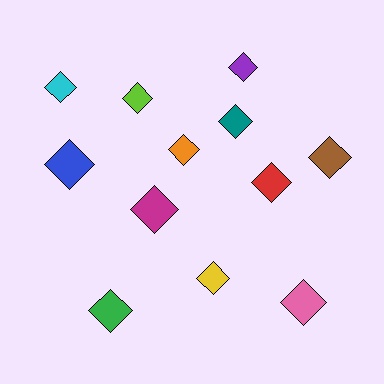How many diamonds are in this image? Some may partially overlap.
There are 12 diamonds.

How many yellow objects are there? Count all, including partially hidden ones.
There is 1 yellow object.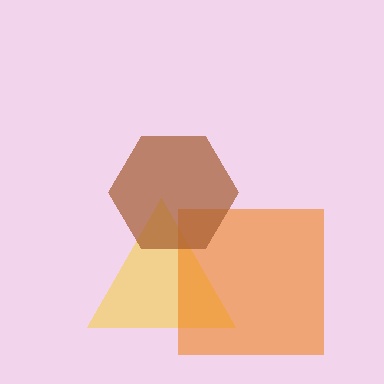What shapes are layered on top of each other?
The layered shapes are: a yellow triangle, an orange square, a brown hexagon.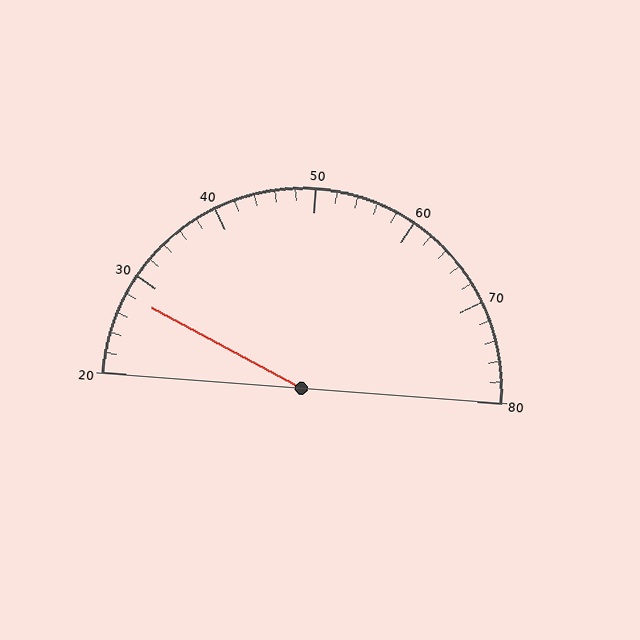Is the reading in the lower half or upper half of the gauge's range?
The reading is in the lower half of the range (20 to 80).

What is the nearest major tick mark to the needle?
The nearest major tick mark is 30.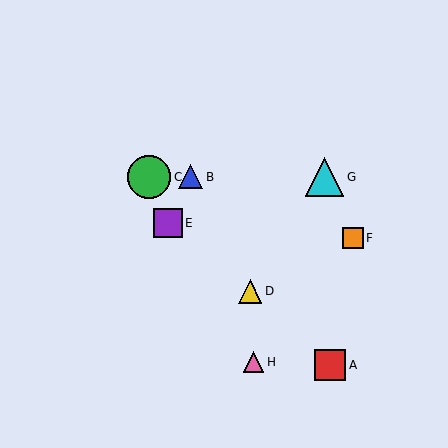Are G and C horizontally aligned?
Yes, both are at y≈177.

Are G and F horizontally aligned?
No, G is at y≈177 and F is at y≈238.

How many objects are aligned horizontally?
3 objects (B, C, G) are aligned horizontally.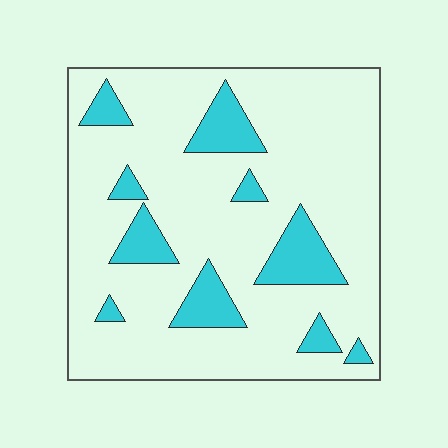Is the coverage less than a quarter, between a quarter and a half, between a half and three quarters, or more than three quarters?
Less than a quarter.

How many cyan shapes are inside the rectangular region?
10.